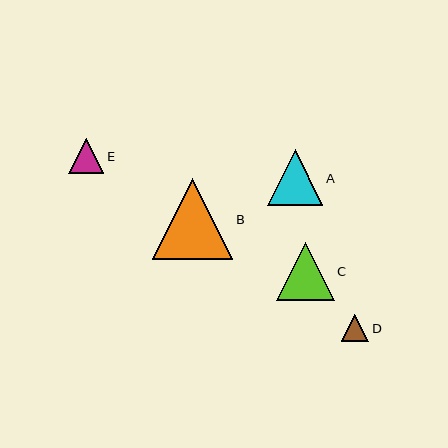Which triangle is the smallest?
Triangle D is the smallest with a size of approximately 27 pixels.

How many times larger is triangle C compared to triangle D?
Triangle C is approximately 2.1 times the size of triangle D.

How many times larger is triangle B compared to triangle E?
Triangle B is approximately 2.3 times the size of triangle E.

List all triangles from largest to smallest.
From largest to smallest: B, C, A, E, D.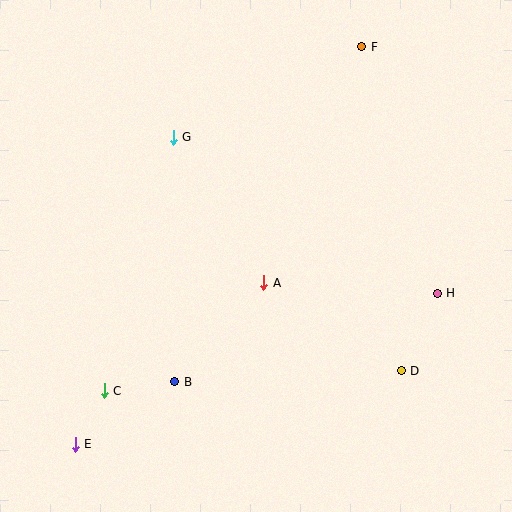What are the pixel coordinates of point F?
Point F is at (362, 47).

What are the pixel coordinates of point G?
Point G is at (173, 137).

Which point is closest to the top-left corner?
Point G is closest to the top-left corner.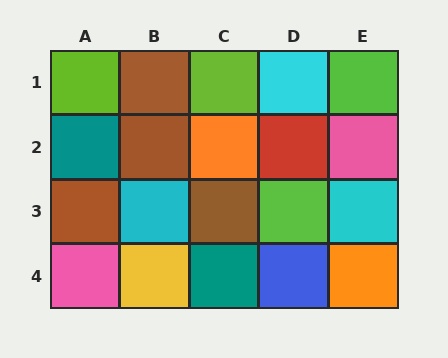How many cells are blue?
1 cell is blue.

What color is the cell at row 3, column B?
Cyan.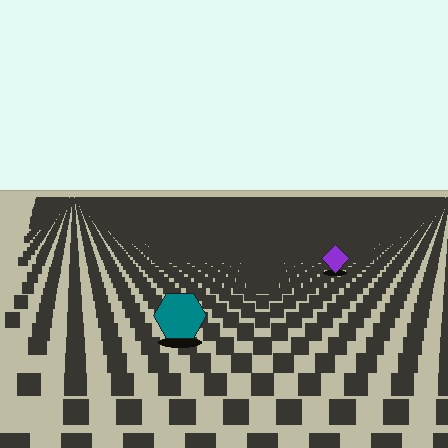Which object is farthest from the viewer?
The purple diamond is farthest from the viewer. It appears smaller and the ground texture around it is denser.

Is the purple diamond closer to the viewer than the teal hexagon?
No. The teal hexagon is closer — you can tell from the texture gradient: the ground texture is coarser near it.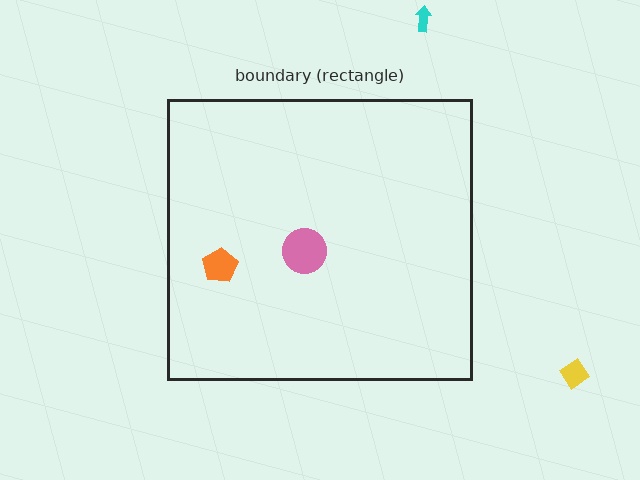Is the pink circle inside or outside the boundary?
Inside.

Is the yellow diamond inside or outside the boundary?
Outside.